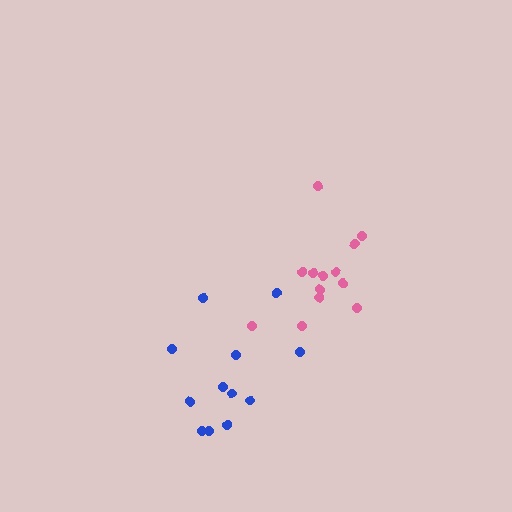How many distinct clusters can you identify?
There are 2 distinct clusters.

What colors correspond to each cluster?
The clusters are colored: pink, blue.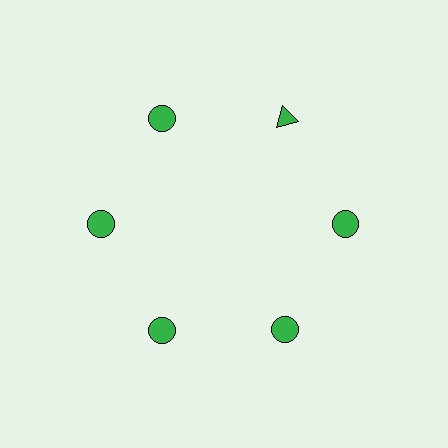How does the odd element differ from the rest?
It has a different shape: triangle instead of circle.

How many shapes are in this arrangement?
There are 6 shapes arranged in a ring pattern.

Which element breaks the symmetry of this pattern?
The green triangle at roughly the 1 o'clock position breaks the symmetry. All other shapes are green circles.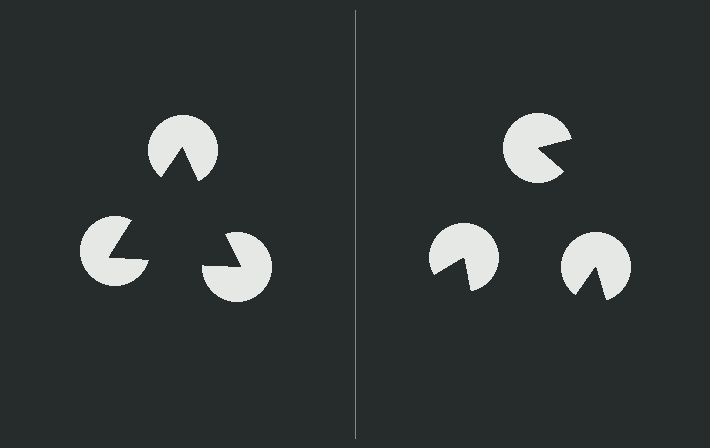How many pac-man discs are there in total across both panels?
6 — 3 on each side.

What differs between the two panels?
The pac-man discs are positioned identically on both sides; only the wedge orientations differ. On the left they align to a triangle; on the right they are misaligned.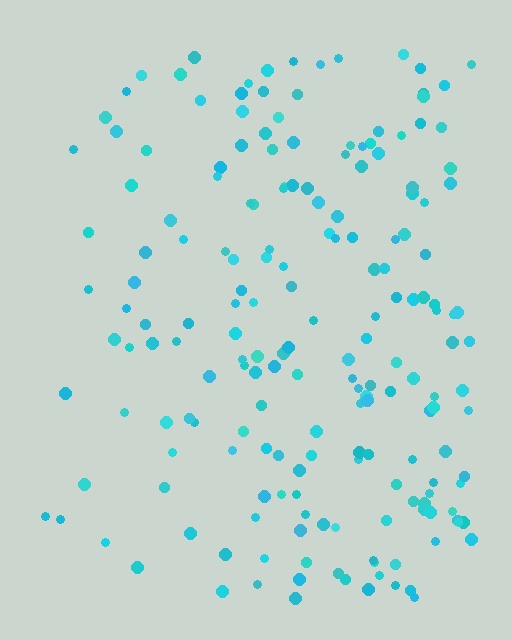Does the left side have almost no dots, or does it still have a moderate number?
Still a moderate number, just noticeably fewer than the right.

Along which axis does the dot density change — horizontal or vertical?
Horizontal.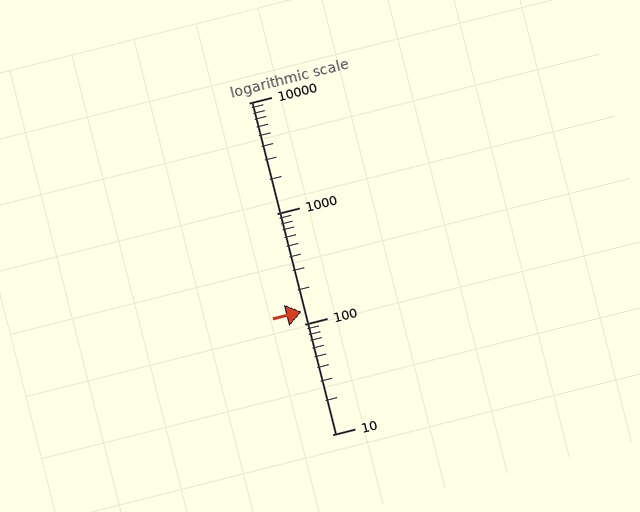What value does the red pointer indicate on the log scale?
The pointer indicates approximately 130.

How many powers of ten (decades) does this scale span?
The scale spans 3 decades, from 10 to 10000.